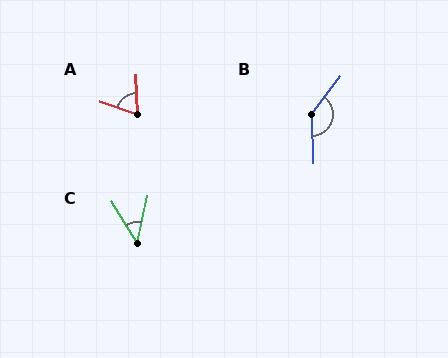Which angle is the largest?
B, at approximately 141 degrees.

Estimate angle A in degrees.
Approximately 68 degrees.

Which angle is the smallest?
C, at approximately 44 degrees.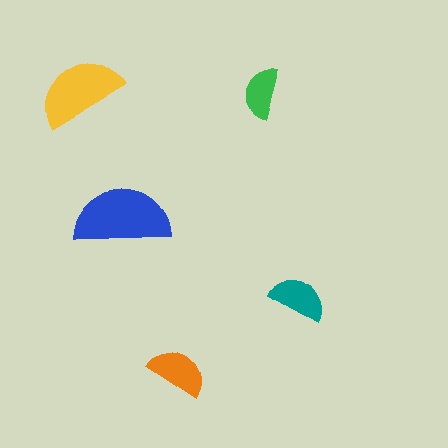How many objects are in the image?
There are 5 objects in the image.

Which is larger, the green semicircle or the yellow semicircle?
The yellow one.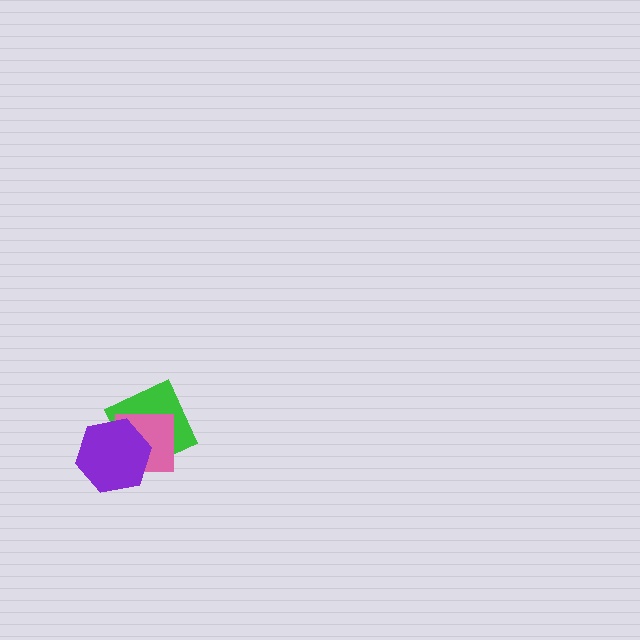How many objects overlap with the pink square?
2 objects overlap with the pink square.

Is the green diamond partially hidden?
Yes, it is partially covered by another shape.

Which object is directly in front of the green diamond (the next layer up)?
The pink square is directly in front of the green diamond.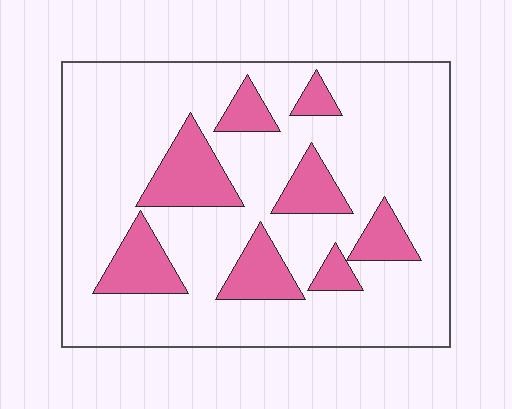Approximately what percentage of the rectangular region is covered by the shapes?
Approximately 20%.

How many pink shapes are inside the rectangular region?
8.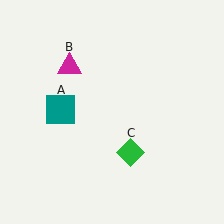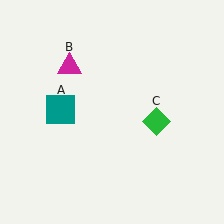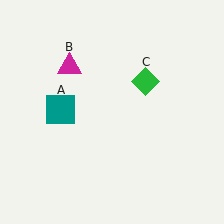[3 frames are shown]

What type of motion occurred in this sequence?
The green diamond (object C) rotated counterclockwise around the center of the scene.